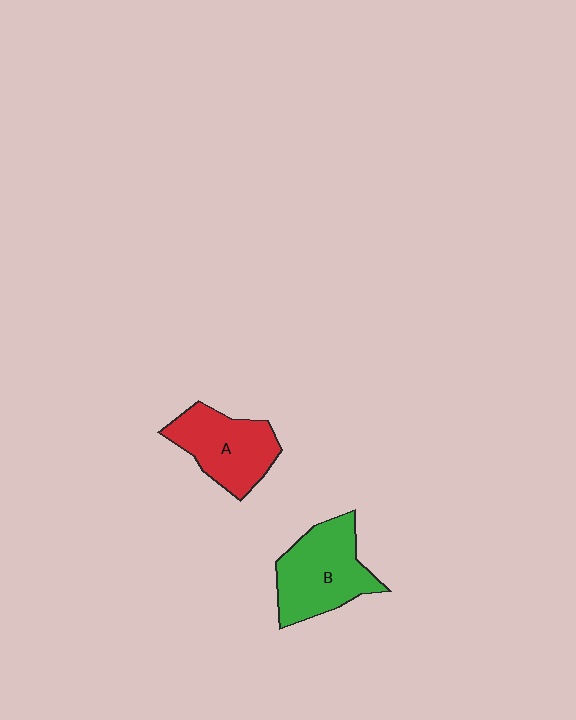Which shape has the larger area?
Shape B (green).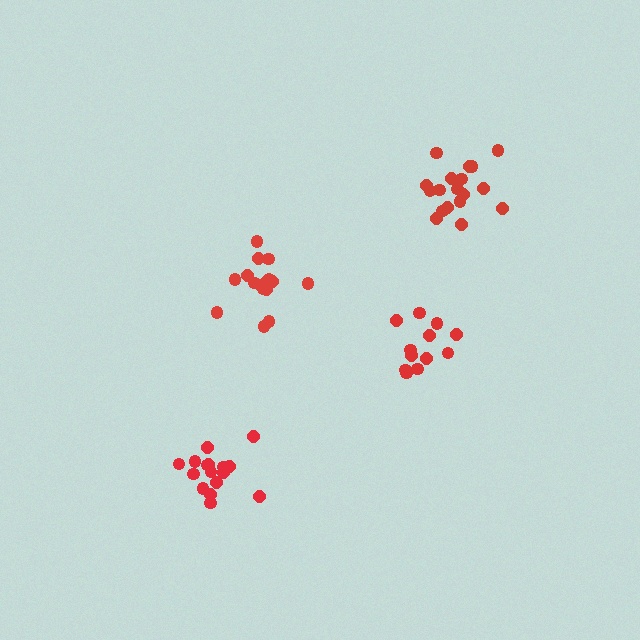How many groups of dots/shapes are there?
There are 4 groups.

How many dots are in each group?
Group 1: 16 dots, Group 2: 12 dots, Group 3: 16 dots, Group 4: 18 dots (62 total).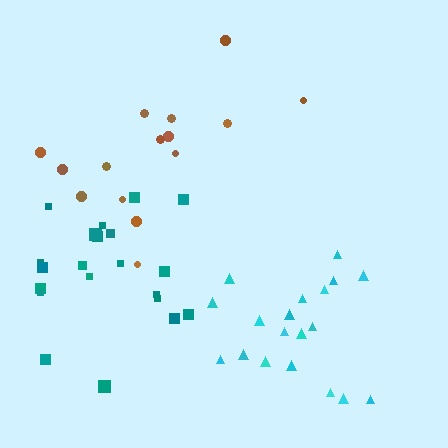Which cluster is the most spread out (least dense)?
Brown.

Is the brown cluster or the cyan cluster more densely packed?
Cyan.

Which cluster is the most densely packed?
Cyan.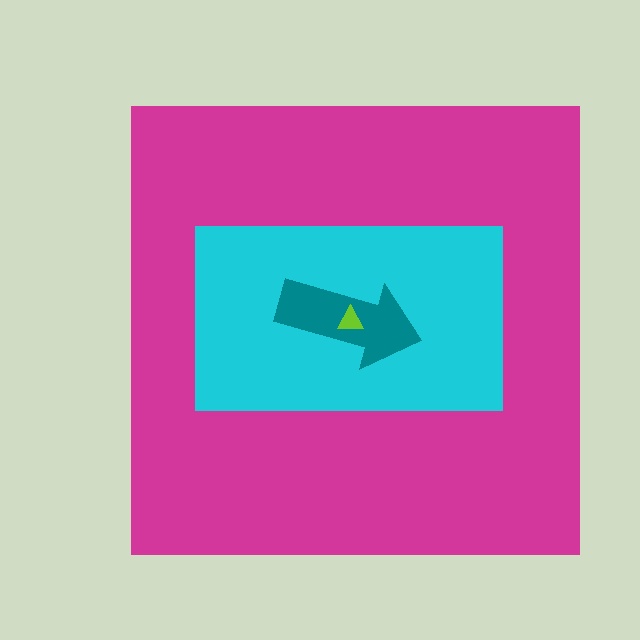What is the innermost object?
The lime triangle.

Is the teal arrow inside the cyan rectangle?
Yes.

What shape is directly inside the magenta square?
The cyan rectangle.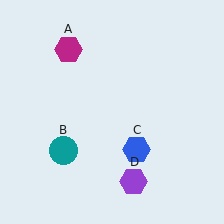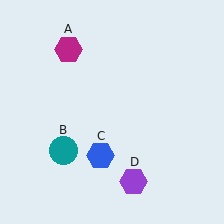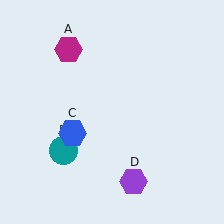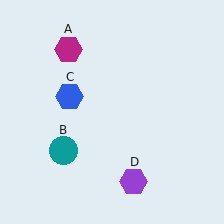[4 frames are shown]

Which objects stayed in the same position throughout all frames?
Magenta hexagon (object A) and teal circle (object B) and purple hexagon (object D) remained stationary.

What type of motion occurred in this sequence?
The blue hexagon (object C) rotated clockwise around the center of the scene.